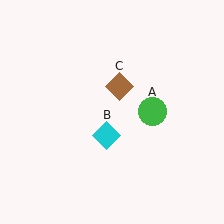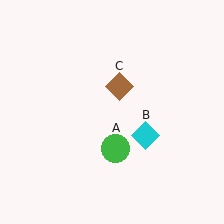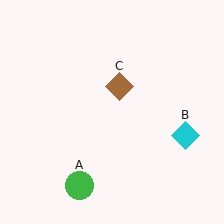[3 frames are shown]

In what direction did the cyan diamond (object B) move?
The cyan diamond (object B) moved right.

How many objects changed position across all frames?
2 objects changed position: green circle (object A), cyan diamond (object B).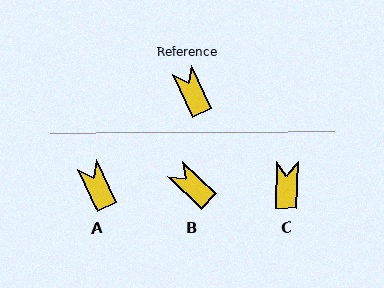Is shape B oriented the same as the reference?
No, it is off by about 22 degrees.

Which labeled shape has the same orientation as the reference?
A.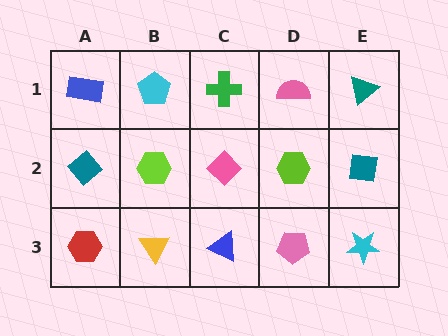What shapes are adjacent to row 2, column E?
A teal triangle (row 1, column E), a cyan star (row 3, column E), a lime hexagon (row 2, column D).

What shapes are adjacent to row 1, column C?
A pink diamond (row 2, column C), a cyan pentagon (row 1, column B), a pink semicircle (row 1, column D).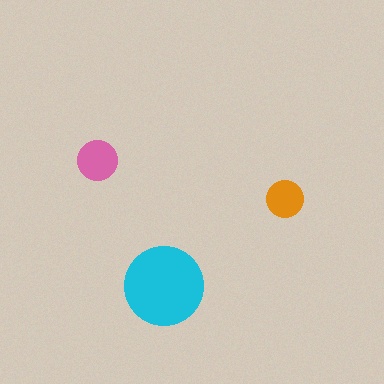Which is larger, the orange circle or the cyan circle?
The cyan one.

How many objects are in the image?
There are 3 objects in the image.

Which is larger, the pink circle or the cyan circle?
The cyan one.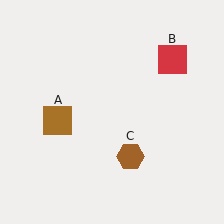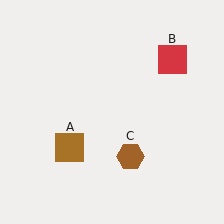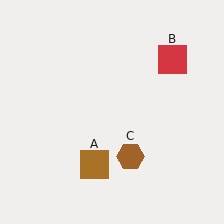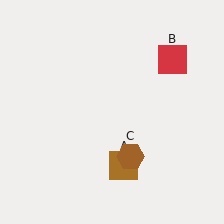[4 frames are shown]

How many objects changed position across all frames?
1 object changed position: brown square (object A).